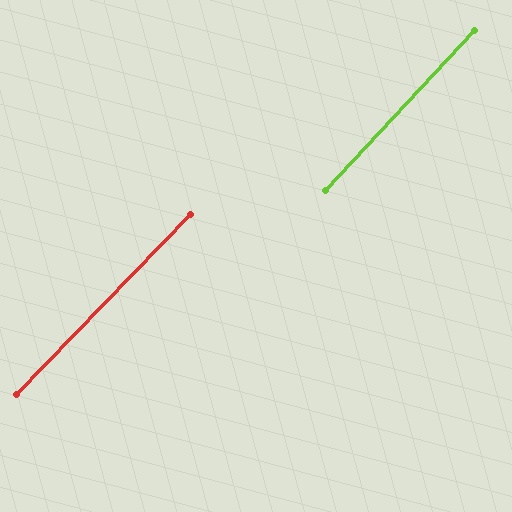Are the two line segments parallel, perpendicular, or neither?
Parallel — their directions differ by only 1.0°.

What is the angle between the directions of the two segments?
Approximately 1 degree.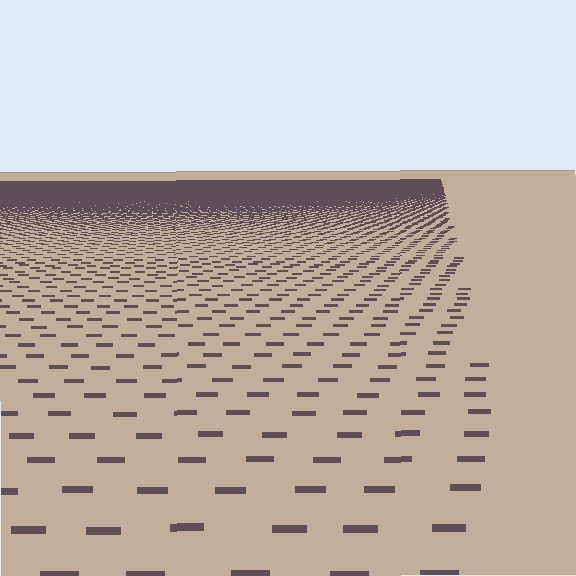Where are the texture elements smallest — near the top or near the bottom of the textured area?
Near the top.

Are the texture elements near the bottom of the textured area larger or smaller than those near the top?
Larger. Near the bottom, elements are closer to the viewer and appear at a bigger on-screen size.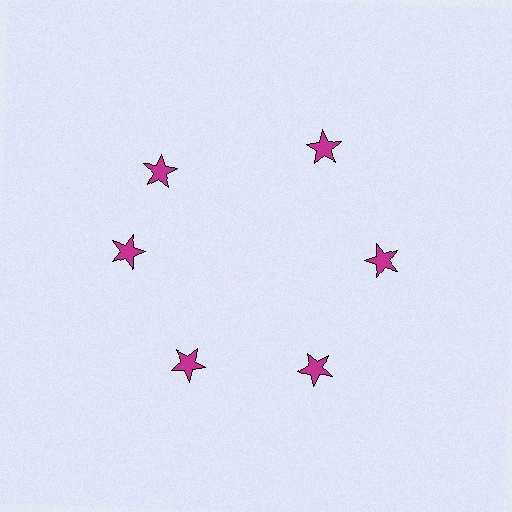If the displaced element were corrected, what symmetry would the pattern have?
It would have 6-fold rotational symmetry — the pattern would map onto itself every 60 degrees.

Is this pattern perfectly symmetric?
No. The 6 magenta stars are arranged in a ring, but one element near the 11 o'clock position is rotated out of alignment along the ring, breaking the 6-fold rotational symmetry.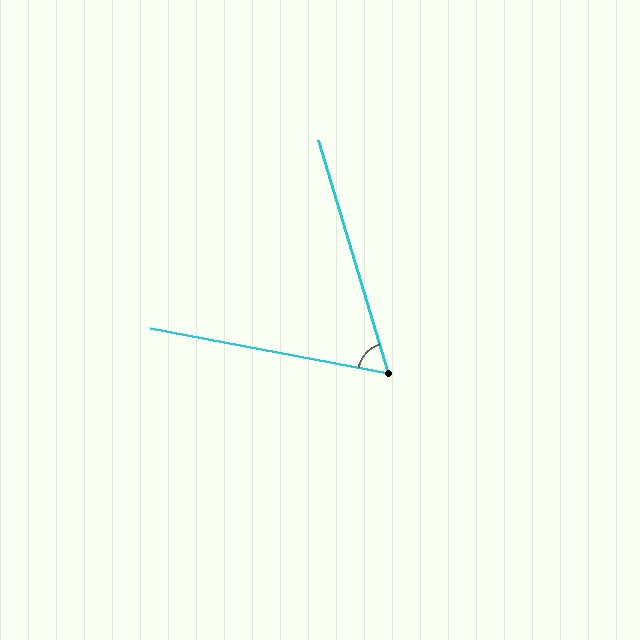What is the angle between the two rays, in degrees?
Approximately 62 degrees.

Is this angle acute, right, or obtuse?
It is acute.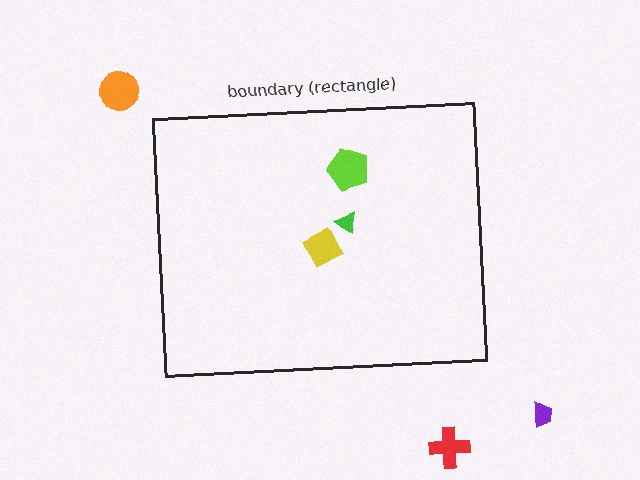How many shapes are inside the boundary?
3 inside, 3 outside.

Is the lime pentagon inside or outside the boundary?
Inside.